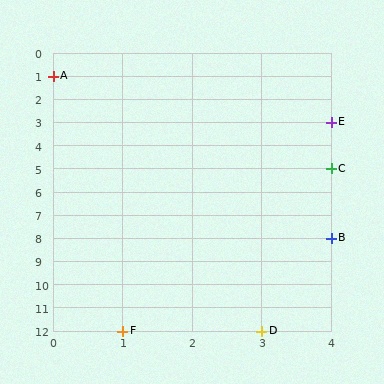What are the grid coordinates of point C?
Point C is at grid coordinates (4, 5).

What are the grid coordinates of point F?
Point F is at grid coordinates (1, 12).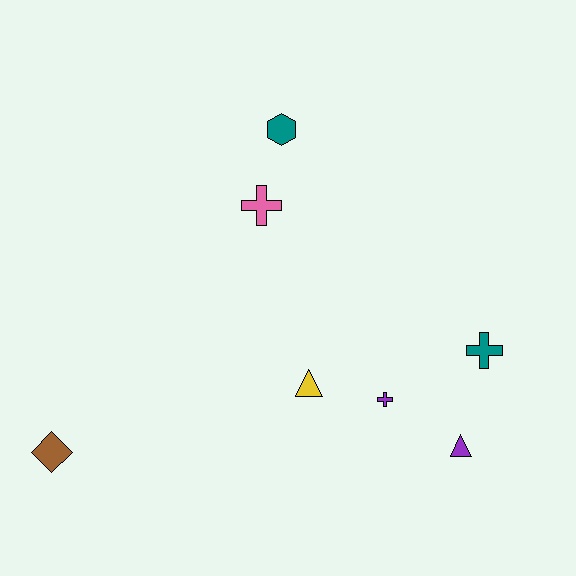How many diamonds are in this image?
There is 1 diamond.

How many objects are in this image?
There are 7 objects.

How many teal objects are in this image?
There are 2 teal objects.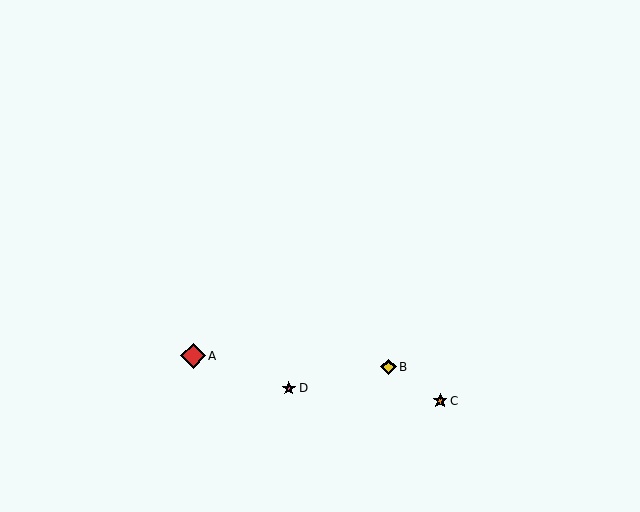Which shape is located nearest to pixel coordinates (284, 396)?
The pink star (labeled D) at (289, 388) is nearest to that location.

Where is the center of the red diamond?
The center of the red diamond is at (193, 356).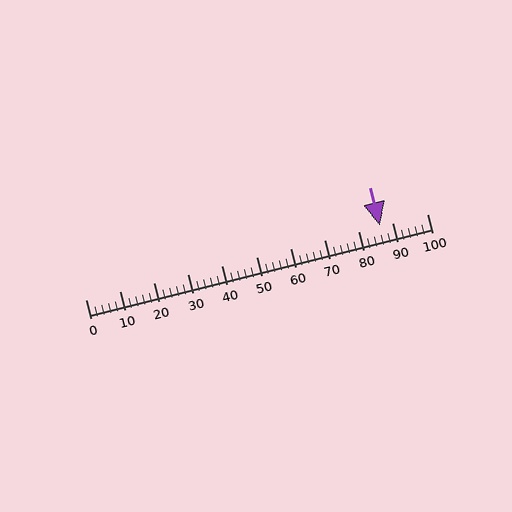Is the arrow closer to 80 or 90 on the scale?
The arrow is closer to 90.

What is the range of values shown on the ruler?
The ruler shows values from 0 to 100.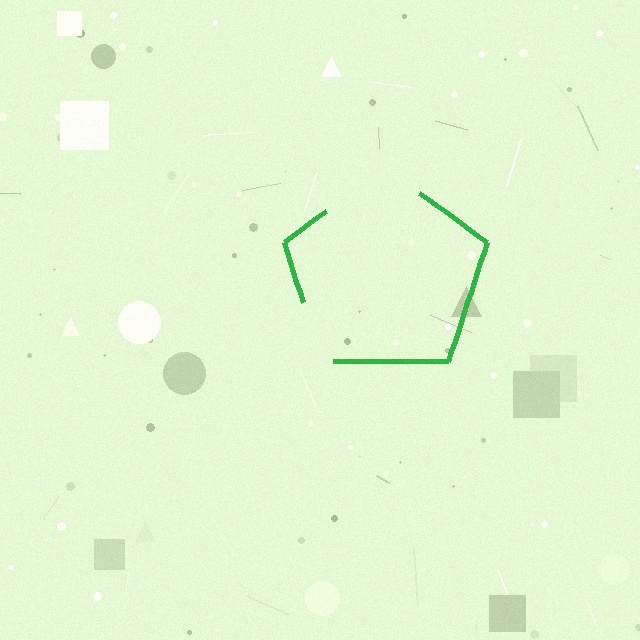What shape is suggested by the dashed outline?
The dashed outline suggests a pentagon.